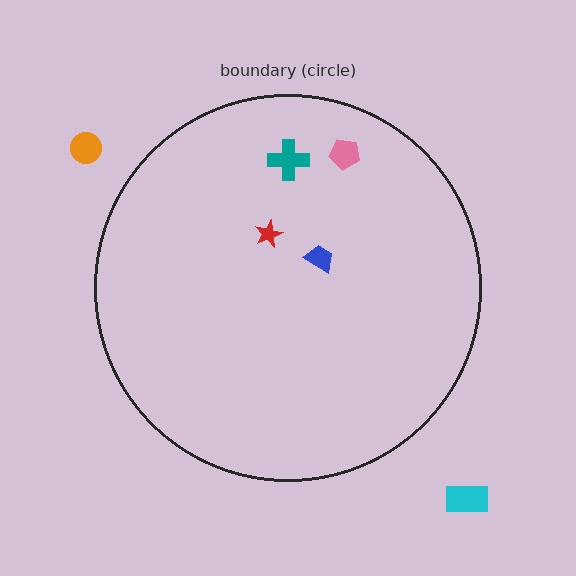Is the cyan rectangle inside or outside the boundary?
Outside.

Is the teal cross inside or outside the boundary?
Inside.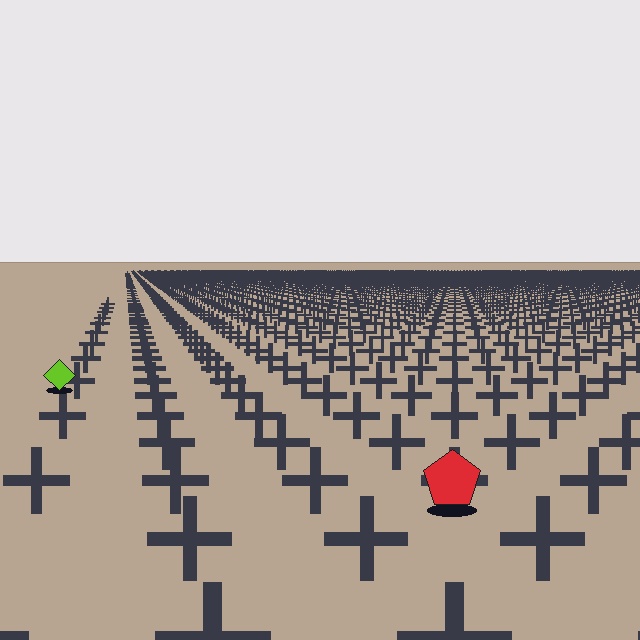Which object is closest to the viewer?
The red pentagon is closest. The texture marks near it are larger and more spread out.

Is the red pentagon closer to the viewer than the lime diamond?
Yes. The red pentagon is closer — you can tell from the texture gradient: the ground texture is coarser near it.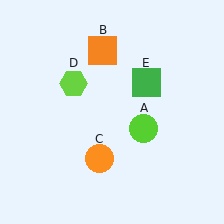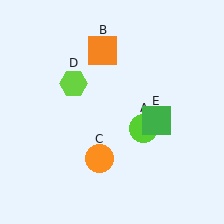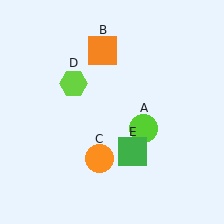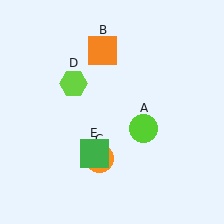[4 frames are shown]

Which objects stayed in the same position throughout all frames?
Lime circle (object A) and orange square (object B) and orange circle (object C) and lime hexagon (object D) remained stationary.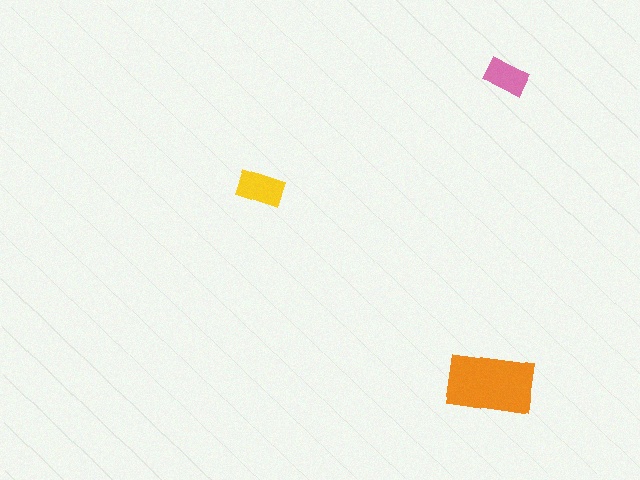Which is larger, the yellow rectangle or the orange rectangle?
The orange one.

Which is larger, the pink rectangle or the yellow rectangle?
The yellow one.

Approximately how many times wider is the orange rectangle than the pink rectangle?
About 2 times wider.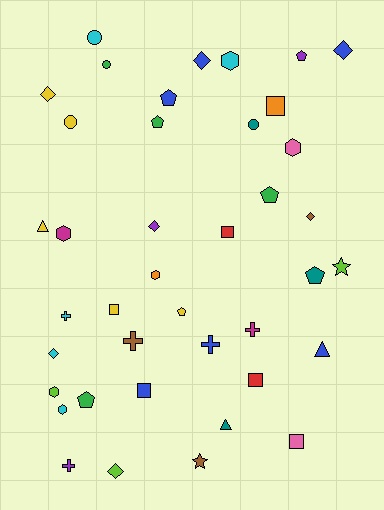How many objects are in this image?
There are 40 objects.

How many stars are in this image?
There are 2 stars.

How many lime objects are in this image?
There are 3 lime objects.